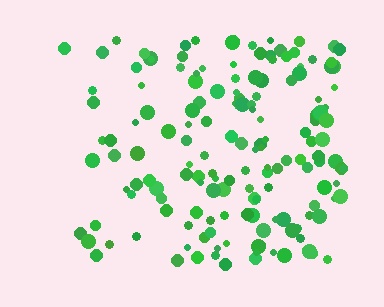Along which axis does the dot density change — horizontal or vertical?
Horizontal.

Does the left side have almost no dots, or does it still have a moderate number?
Still a moderate number, just noticeably fewer than the right.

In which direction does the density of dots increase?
From left to right, with the right side densest.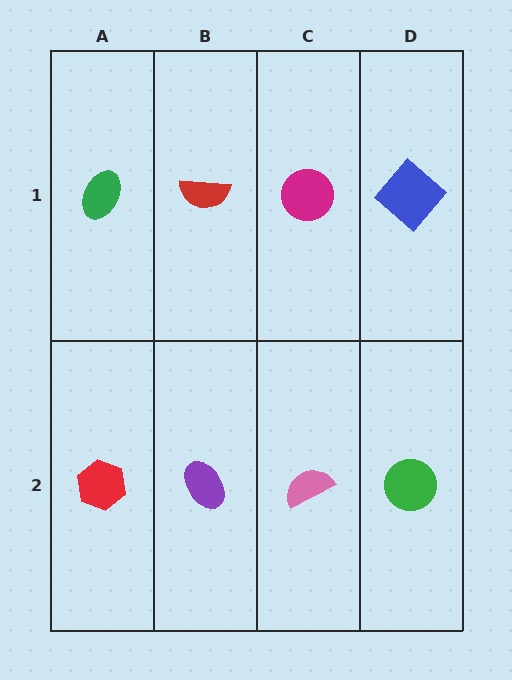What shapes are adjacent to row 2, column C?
A magenta circle (row 1, column C), a purple ellipse (row 2, column B), a green circle (row 2, column D).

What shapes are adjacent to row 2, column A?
A green ellipse (row 1, column A), a purple ellipse (row 2, column B).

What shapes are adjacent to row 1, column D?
A green circle (row 2, column D), a magenta circle (row 1, column C).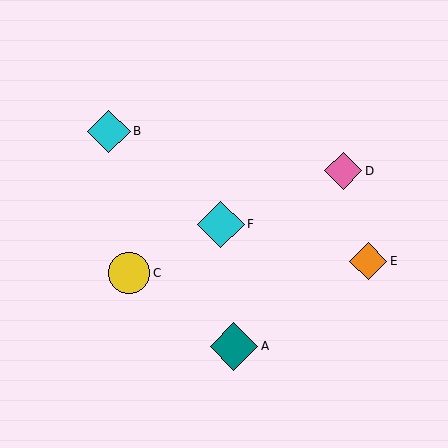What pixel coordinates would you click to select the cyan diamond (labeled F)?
Click at (221, 224) to select the cyan diamond F.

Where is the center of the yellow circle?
The center of the yellow circle is at (129, 273).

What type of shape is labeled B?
Shape B is a cyan diamond.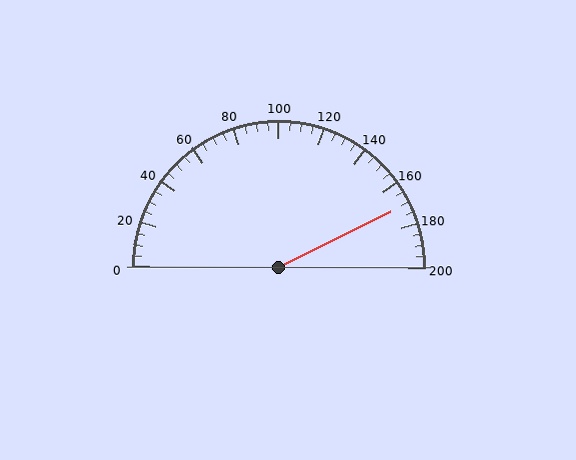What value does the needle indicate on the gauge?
The needle indicates approximately 170.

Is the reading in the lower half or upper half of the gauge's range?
The reading is in the upper half of the range (0 to 200).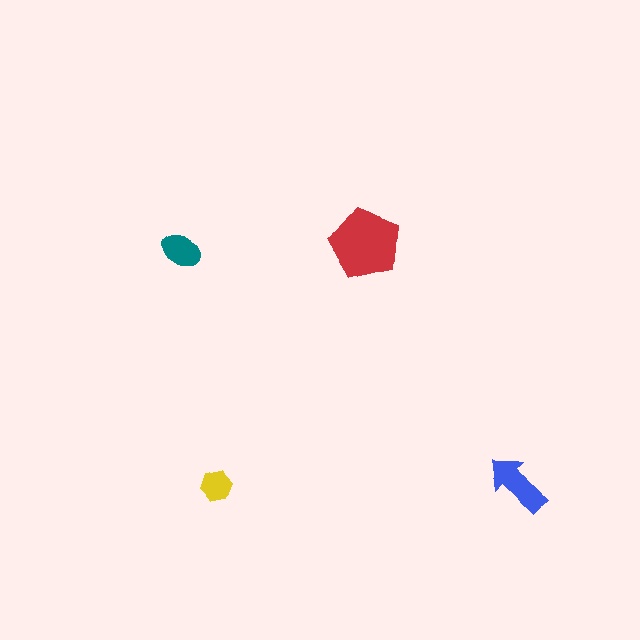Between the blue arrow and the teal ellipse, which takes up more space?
The blue arrow.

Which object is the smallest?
The yellow hexagon.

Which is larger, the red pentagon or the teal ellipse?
The red pentagon.